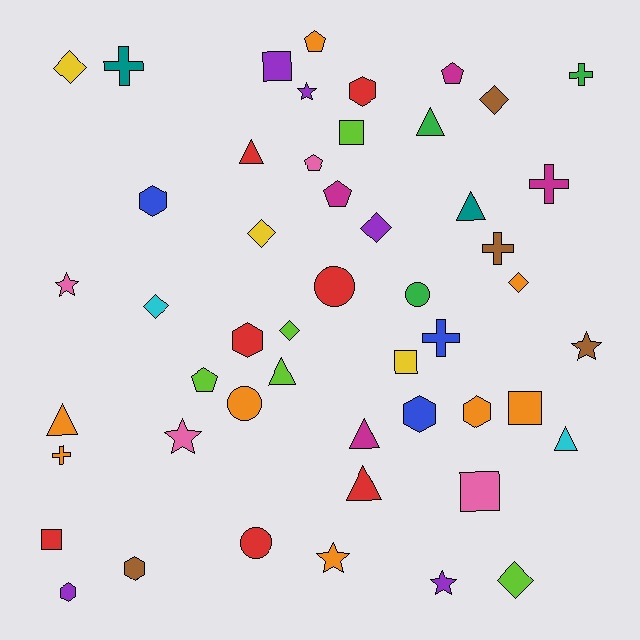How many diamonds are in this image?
There are 8 diamonds.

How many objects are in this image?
There are 50 objects.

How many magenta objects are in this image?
There are 4 magenta objects.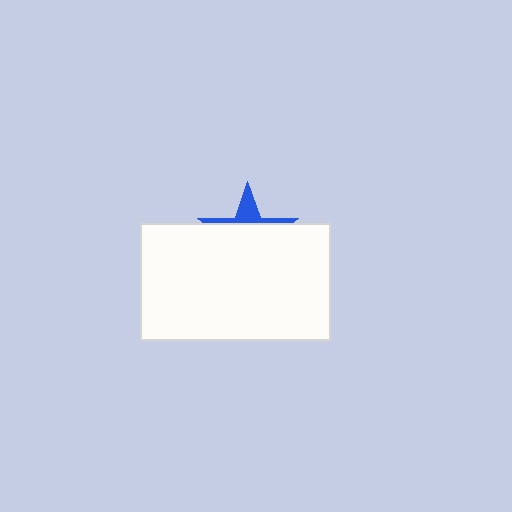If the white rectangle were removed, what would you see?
You would see the complete blue star.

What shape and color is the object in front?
The object in front is a white rectangle.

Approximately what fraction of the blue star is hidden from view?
Roughly 70% of the blue star is hidden behind the white rectangle.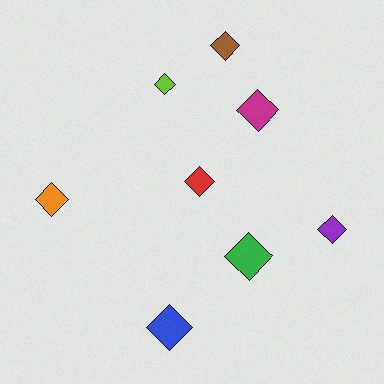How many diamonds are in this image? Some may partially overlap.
There are 8 diamonds.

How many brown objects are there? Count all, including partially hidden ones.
There is 1 brown object.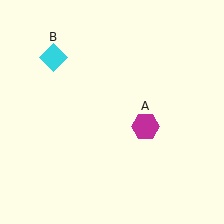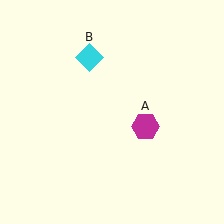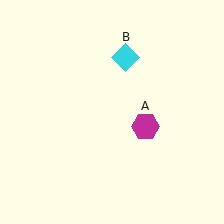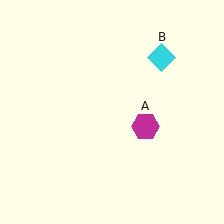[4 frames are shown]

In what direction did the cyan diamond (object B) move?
The cyan diamond (object B) moved right.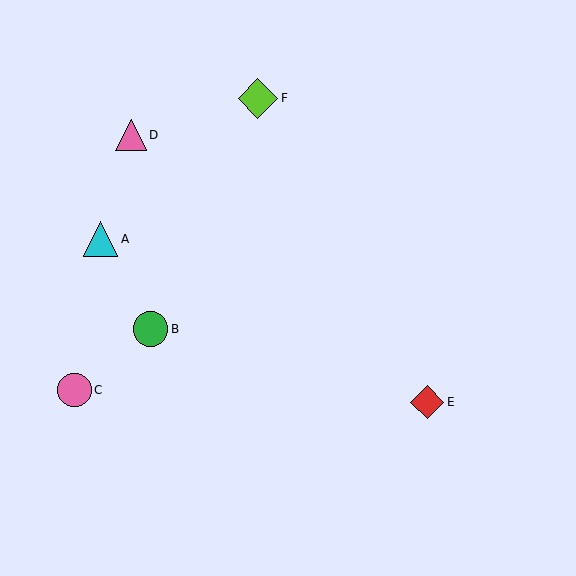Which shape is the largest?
The lime diamond (labeled F) is the largest.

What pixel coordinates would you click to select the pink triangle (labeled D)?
Click at (131, 135) to select the pink triangle D.